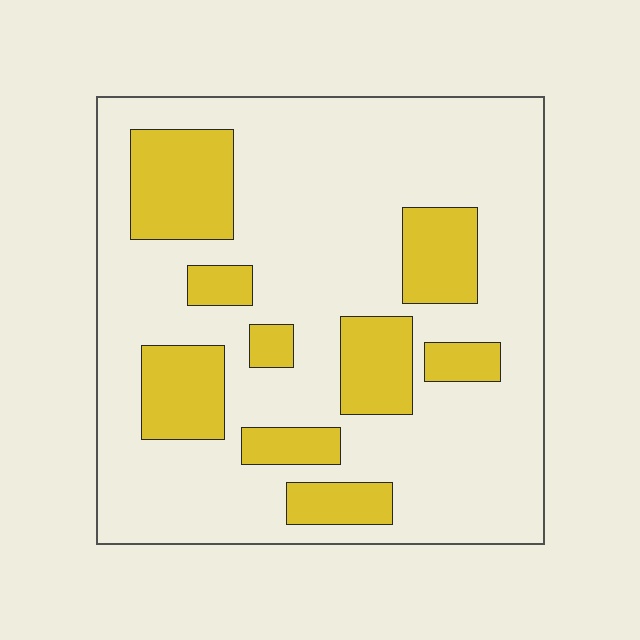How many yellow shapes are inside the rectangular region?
9.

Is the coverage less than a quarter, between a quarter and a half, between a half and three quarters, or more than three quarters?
Less than a quarter.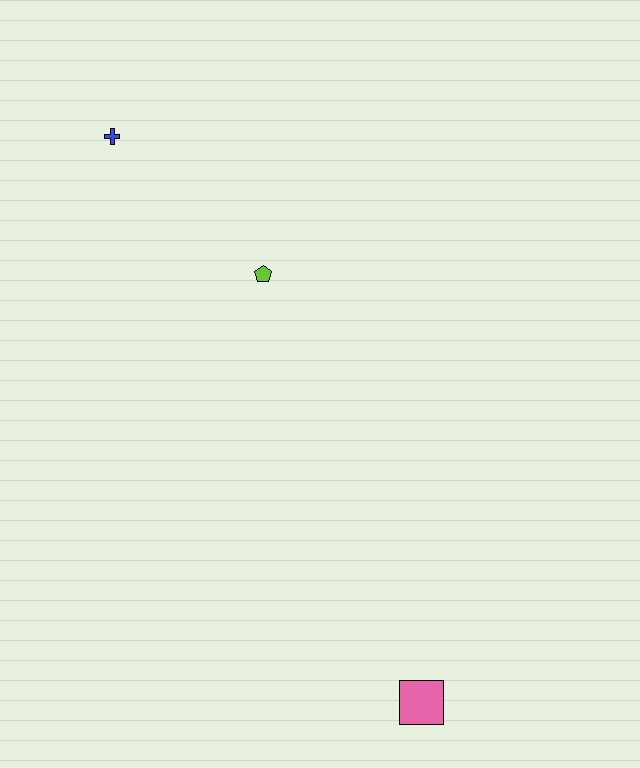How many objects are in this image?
There are 3 objects.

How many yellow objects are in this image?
There are no yellow objects.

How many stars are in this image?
There are no stars.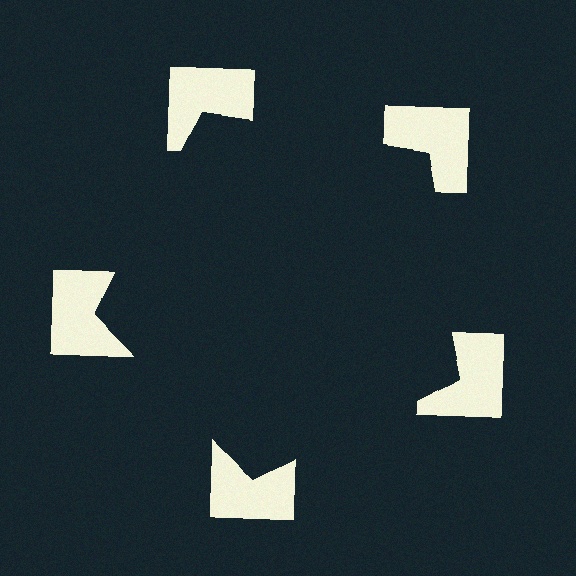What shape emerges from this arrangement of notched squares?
An illusory pentagon — its edges are inferred from the aligned wedge cuts in the notched squares, not physically drawn.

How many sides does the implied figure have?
5 sides.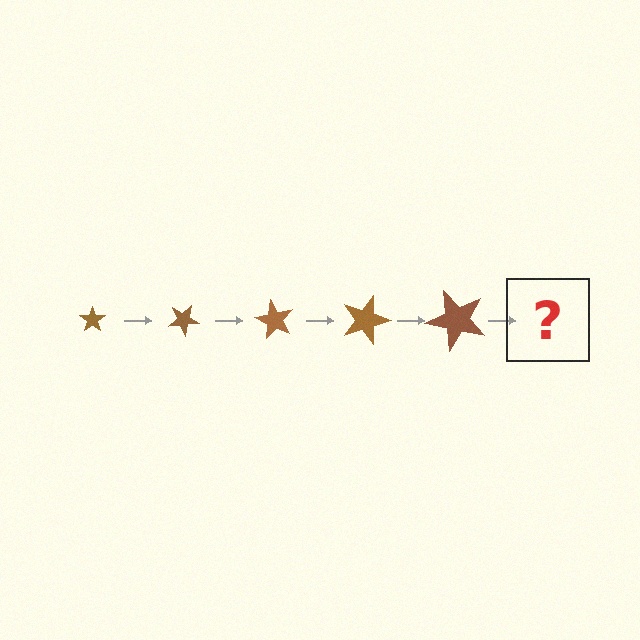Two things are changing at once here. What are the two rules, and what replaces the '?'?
The two rules are that the star grows larger each step and it rotates 30 degrees each step. The '?' should be a star, larger than the previous one and rotated 150 degrees from the start.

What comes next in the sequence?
The next element should be a star, larger than the previous one and rotated 150 degrees from the start.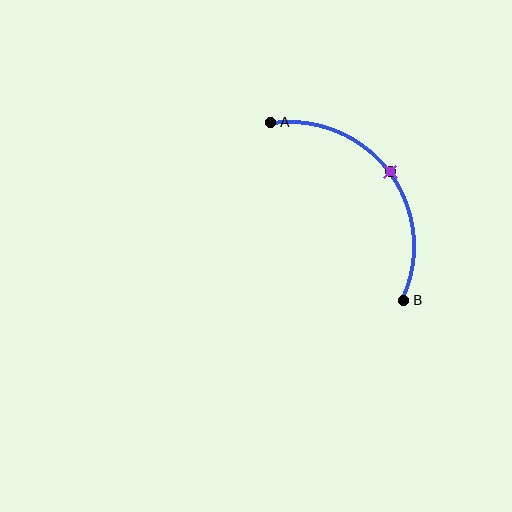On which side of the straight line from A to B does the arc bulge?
The arc bulges above and to the right of the straight line connecting A and B.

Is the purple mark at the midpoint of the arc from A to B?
Yes. The purple mark lies on the arc at equal arc-length from both A and B — it is the arc midpoint.